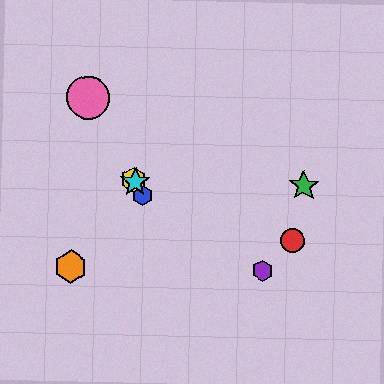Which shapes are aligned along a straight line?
The blue hexagon, the yellow hexagon, the cyan star, the pink circle are aligned along a straight line.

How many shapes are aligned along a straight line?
4 shapes (the blue hexagon, the yellow hexagon, the cyan star, the pink circle) are aligned along a straight line.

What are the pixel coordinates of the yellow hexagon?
The yellow hexagon is at (134, 180).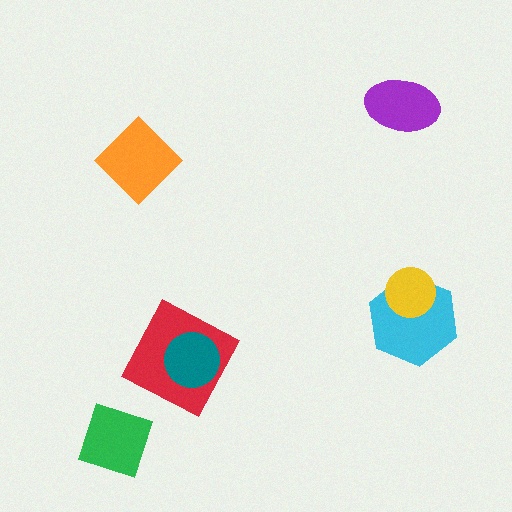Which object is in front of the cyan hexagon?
The yellow circle is in front of the cyan hexagon.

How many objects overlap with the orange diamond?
0 objects overlap with the orange diamond.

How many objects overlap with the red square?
1 object overlaps with the red square.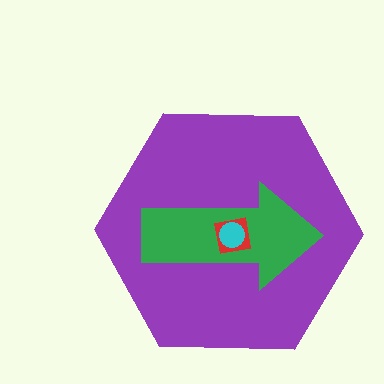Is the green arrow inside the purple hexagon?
Yes.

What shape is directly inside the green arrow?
The red square.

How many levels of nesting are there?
4.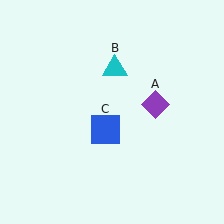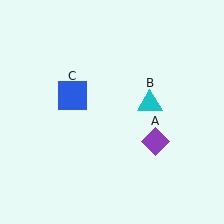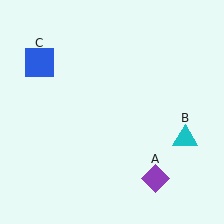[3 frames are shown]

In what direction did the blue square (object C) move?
The blue square (object C) moved up and to the left.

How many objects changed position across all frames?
3 objects changed position: purple diamond (object A), cyan triangle (object B), blue square (object C).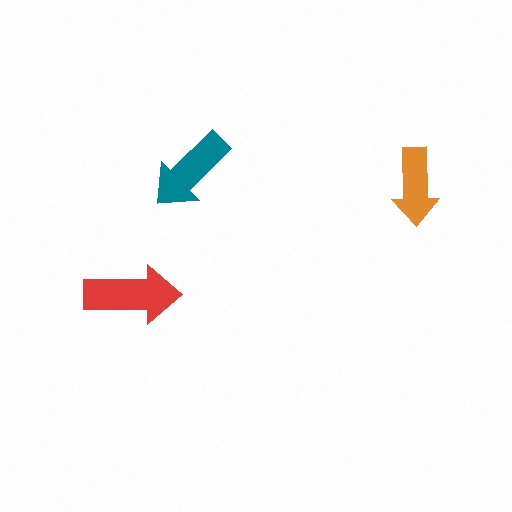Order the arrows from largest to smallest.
the red one, the teal one, the orange one.